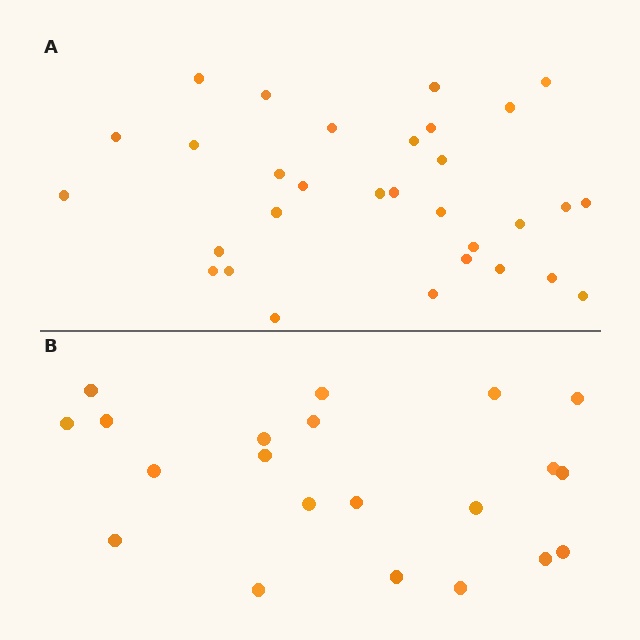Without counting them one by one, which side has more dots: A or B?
Region A (the top region) has more dots.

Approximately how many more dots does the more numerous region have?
Region A has roughly 10 or so more dots than region B.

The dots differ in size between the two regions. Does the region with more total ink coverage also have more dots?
No. Region B has more total ink coverage because its dots are larger, but region A actually contains more individual dots. Total area can be misleading — the number of items is what matters here.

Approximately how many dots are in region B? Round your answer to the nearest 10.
About 20 dots. (The exact count is 21, which rounds to 20.)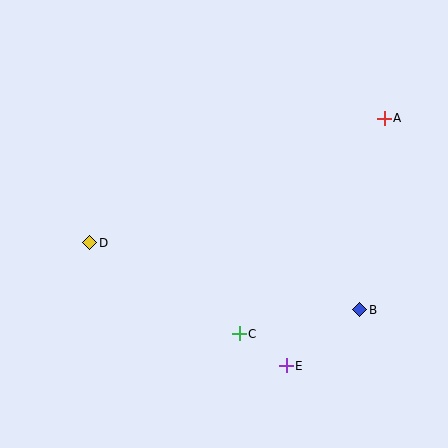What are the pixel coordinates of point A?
Point A is at (384, 118).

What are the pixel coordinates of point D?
Point D is at (90, 243).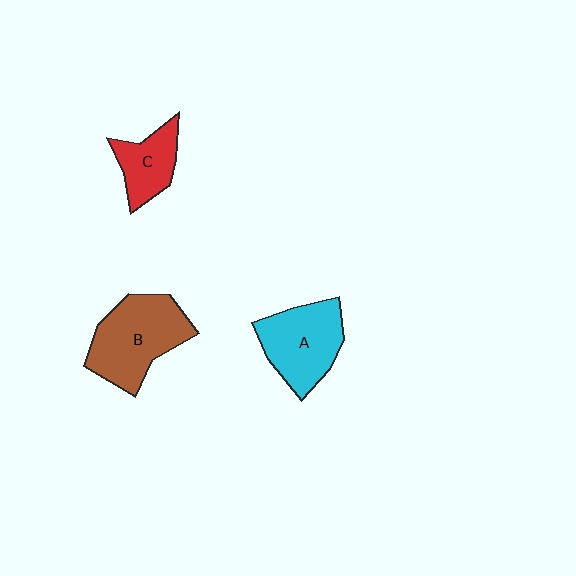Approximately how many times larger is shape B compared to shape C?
Approximately 1.8 times.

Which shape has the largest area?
Shape B (brown).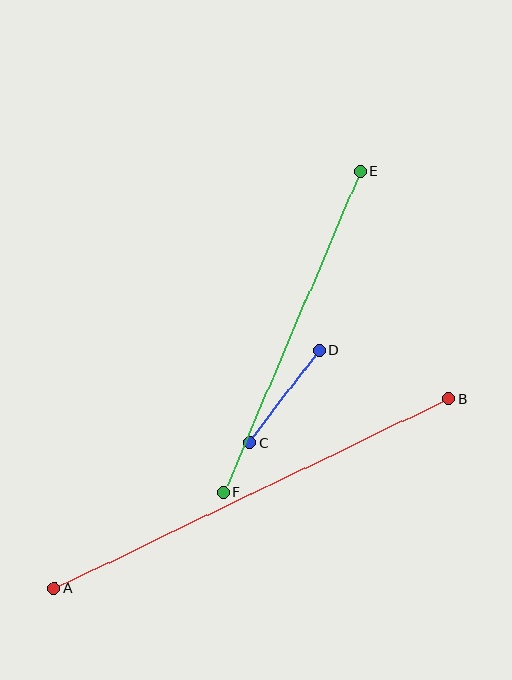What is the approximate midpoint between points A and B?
The midpoint is at approximately (252, 494) pixels.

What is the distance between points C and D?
The distance is approximately 116 pixels.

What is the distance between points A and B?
The distance is approximately 438 pixels.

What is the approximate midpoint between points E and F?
The midpoint is at approximately (292, 331) pixels.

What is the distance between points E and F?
The distance is approximately 348 pixels.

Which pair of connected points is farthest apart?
Points A and B are farthest apart.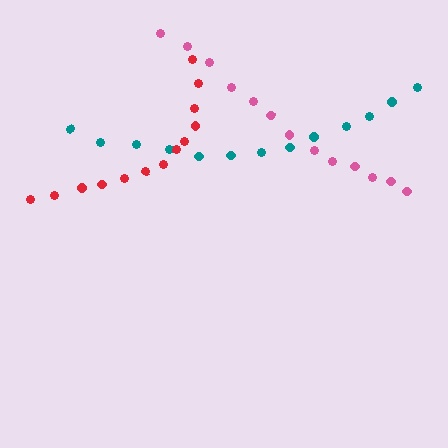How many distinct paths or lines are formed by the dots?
There are 3 distinct paths.